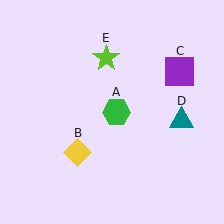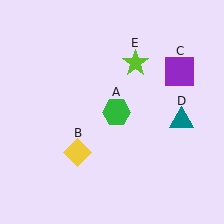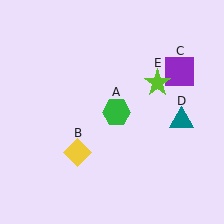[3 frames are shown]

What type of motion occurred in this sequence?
The lime star (object E) rotated clockwise around the center of the scene.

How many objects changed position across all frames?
1 object changed position: lime star (object E).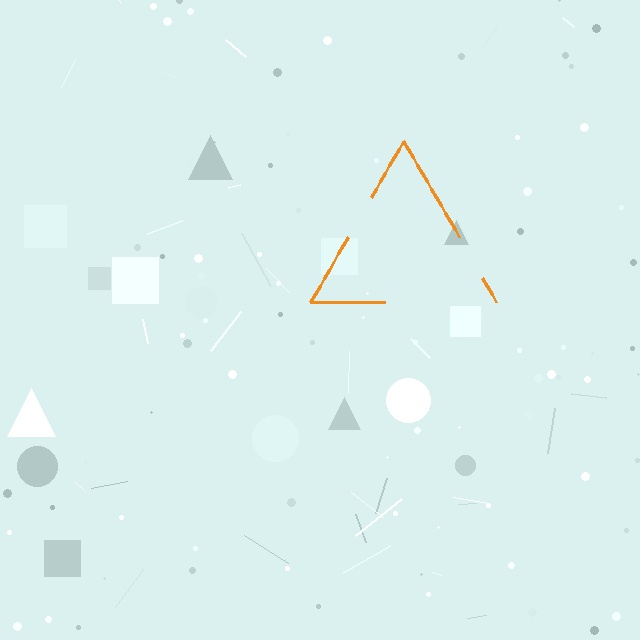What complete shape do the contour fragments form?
The contour fragments form a triangle.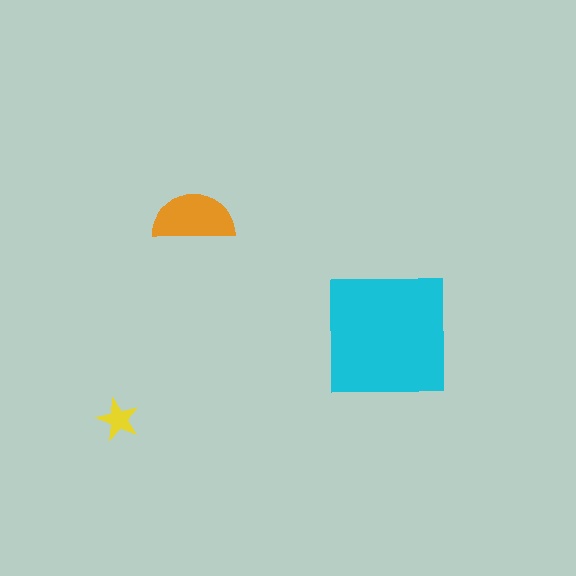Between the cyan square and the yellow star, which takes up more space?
The cyan square.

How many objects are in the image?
There are 3 objects in the image.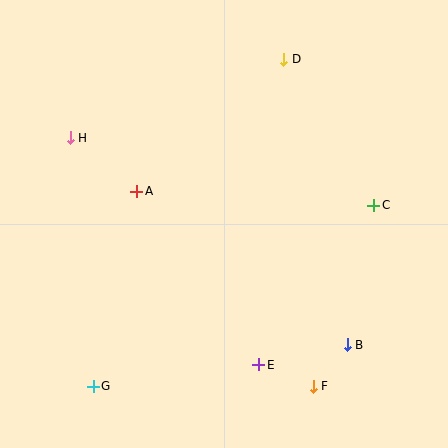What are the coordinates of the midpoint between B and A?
The midpoint between B and A is at (242, 268).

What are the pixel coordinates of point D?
Point D is at (284, 59).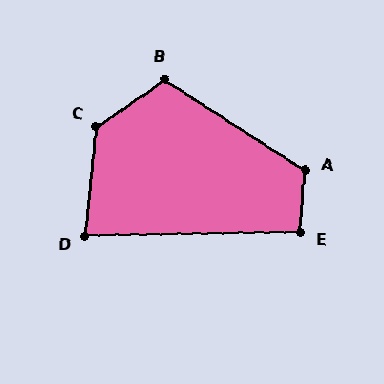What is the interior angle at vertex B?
Approximately 113 degrees (obtuse).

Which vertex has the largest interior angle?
C, at approximately 131 degrees.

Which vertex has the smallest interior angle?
D, at approximately 83 degrees.